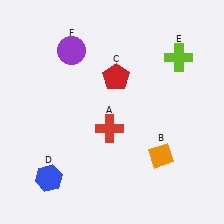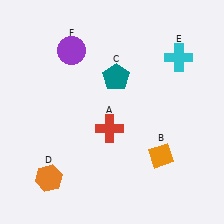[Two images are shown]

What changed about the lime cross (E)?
In Image 1, E is lime. In Image 2, it changed to cyan.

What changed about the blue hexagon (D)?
In Image 1, D is blue. In Image 2, it changed to orange.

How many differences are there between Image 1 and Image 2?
There are 3 differences between the two images.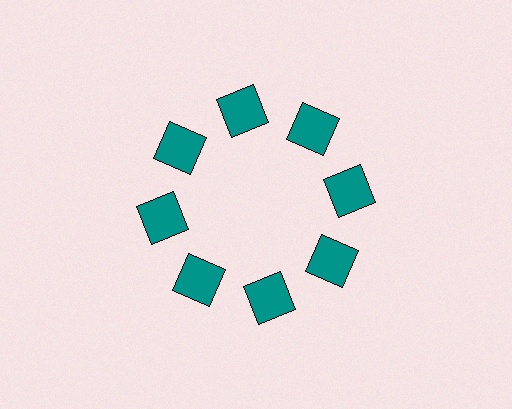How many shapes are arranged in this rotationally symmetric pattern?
There are 8 shapes, arranged in 8 groups of 1.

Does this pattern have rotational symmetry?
Yes, this pattern has 8-fold rotational symmetry. It looks the same after rotating 45 degrees around the center.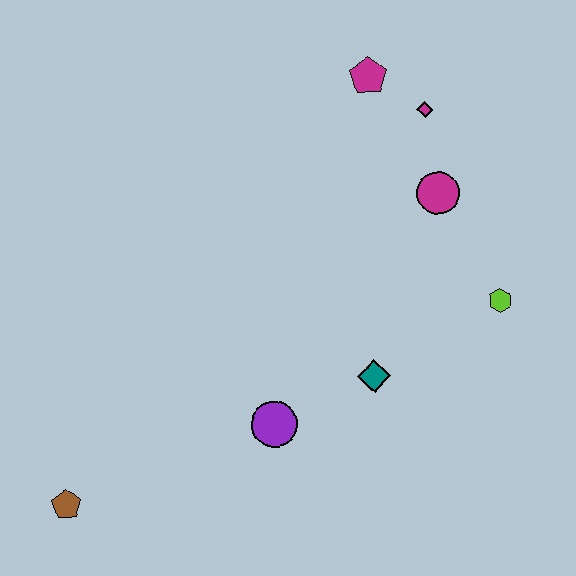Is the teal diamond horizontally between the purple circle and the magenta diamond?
Yes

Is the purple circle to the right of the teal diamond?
No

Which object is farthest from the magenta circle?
The brown pentagon is farthest from the magenta circle.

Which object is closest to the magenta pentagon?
The magenta diamond is closest to the magenta pentagon.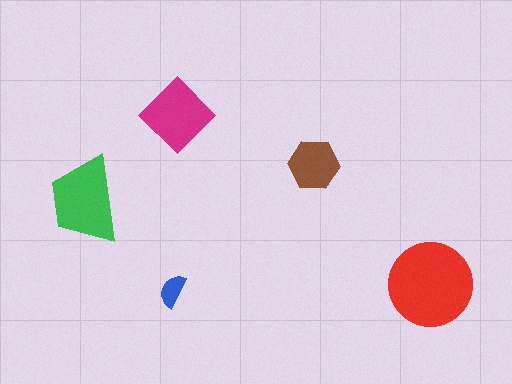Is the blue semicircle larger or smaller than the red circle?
Smaller.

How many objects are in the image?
There are 5 objects in the image.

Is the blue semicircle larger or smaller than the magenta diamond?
Smaller.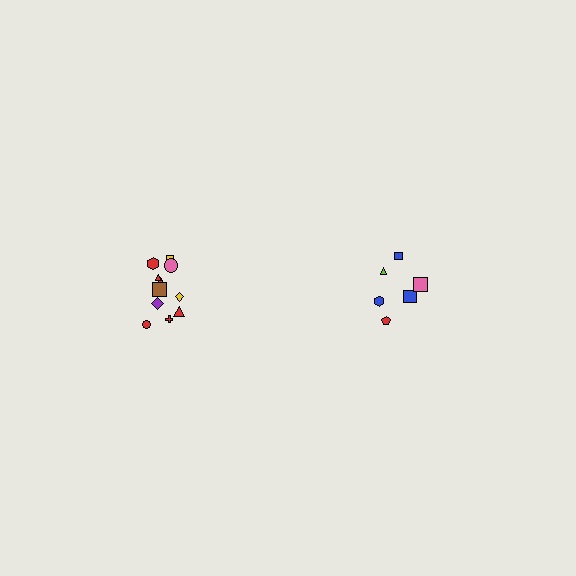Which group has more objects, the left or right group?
The left group.